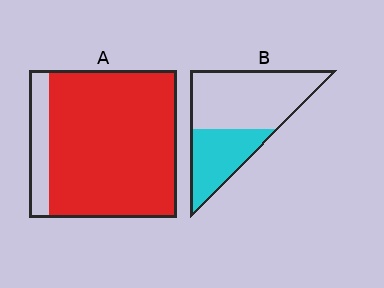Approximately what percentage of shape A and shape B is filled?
A is approximately 85% and B is approximately 35%.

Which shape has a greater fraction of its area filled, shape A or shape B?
Shape A.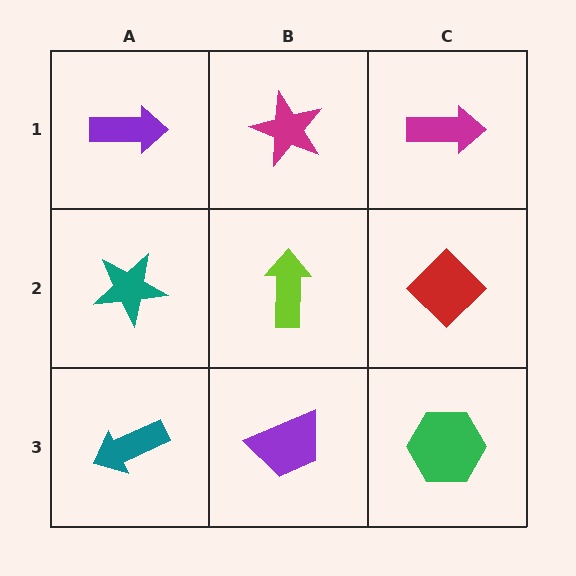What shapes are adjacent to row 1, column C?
A red diamond (row 2, column C), a magenta star (row 1, column B).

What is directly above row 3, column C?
A red diamond.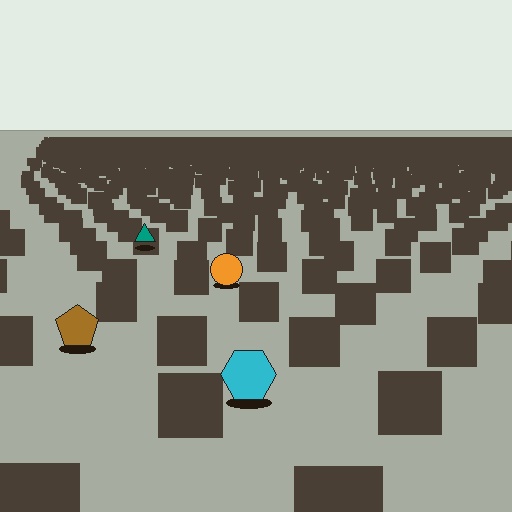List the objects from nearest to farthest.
From nearest to farthest: the cyan hexagon, the brown pentagon, the orange circle, the teal triangle.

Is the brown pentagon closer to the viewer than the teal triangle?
Yes. The brown pentagon is closer — you can tell from the texture gradient: the ground texture is coarser near it.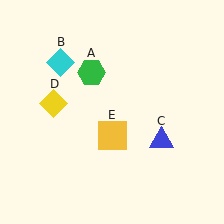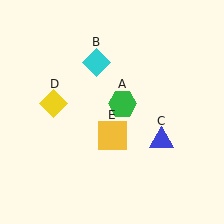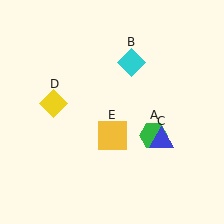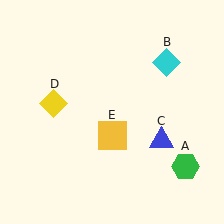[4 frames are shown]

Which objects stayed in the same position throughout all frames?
Blue triangle (object C) and yellow diamond (object D) and yellow square (object E) remained stationary.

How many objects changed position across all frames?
2 objects changed position: green hexagon (object A), cyan diamond (object B).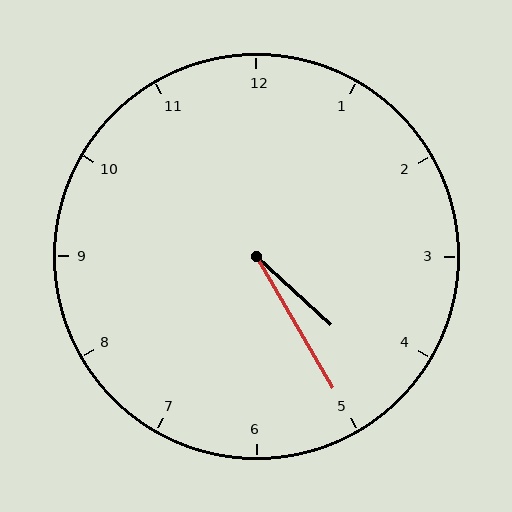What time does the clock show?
4:25.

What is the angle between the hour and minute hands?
Approximately 18 degrees.